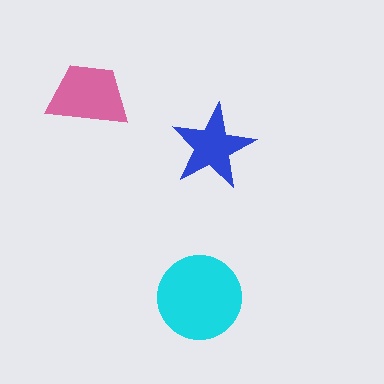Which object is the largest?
The cyan circle.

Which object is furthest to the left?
The pink trapezoid is leftmost.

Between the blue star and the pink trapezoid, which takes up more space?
The pink trapezoid.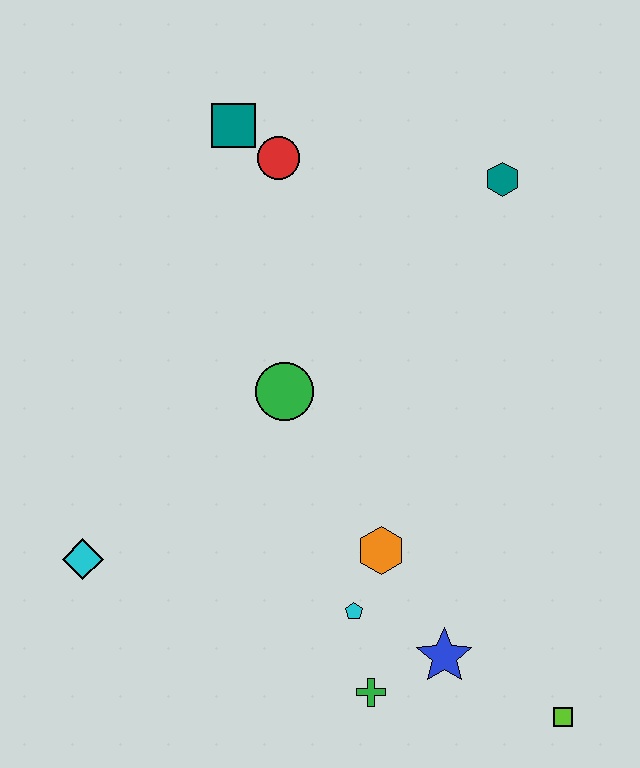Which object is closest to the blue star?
The green cross is closest to the blue star.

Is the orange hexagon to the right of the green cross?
Yes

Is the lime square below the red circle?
Yes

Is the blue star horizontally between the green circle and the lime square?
Yes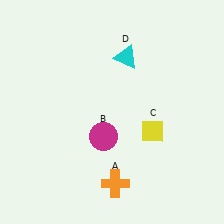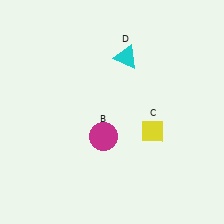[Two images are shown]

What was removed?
The orange cross (A) was removed in Image 2.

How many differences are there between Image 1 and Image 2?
There is 1 difference between the two images.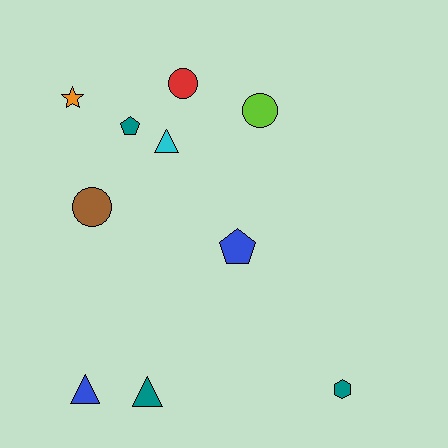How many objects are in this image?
There are 10 objects.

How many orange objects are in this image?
There is 1 orange object.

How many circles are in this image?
There are 3 circles.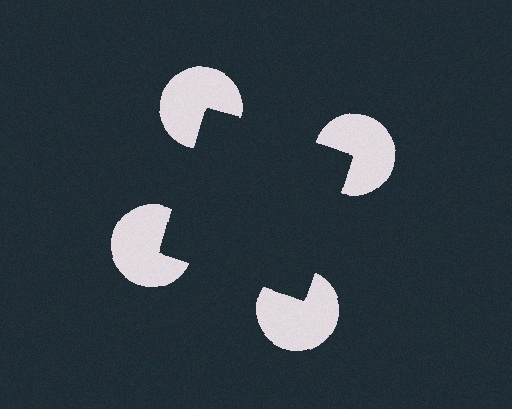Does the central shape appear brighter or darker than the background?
It typically appears slightly darker than the background, even though no actual brightness change is drawn.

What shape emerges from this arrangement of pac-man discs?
An illusory square — its edges are inferred from the aligned wedge cuts in the pac-man discs, not physically drawn.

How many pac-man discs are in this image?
There are 4 — one at each vertex of the illusory square.